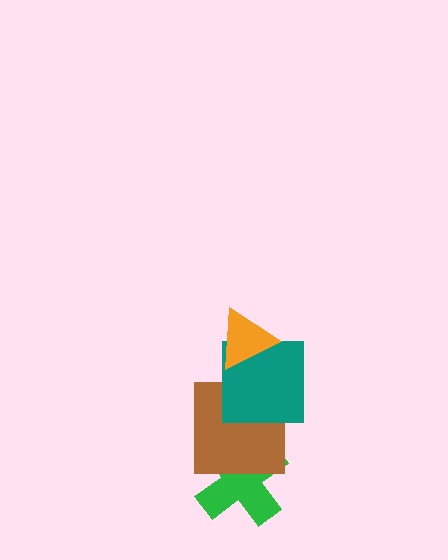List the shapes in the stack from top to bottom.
From top to bottom: the orange triangle, the teal square, the brown square, the green cross.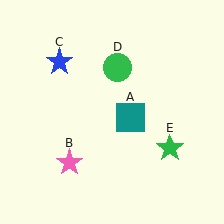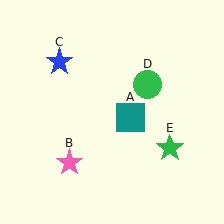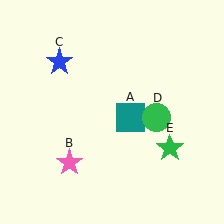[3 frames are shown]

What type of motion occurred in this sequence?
The green circle (object D) rotated clockwise around the center of the scene.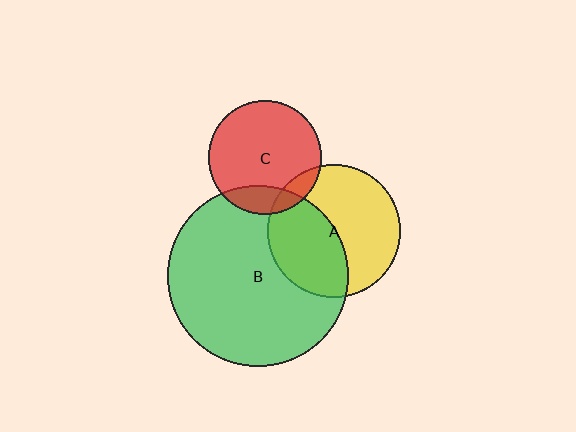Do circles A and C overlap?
Yes.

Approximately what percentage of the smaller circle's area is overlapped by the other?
Approximately 10%.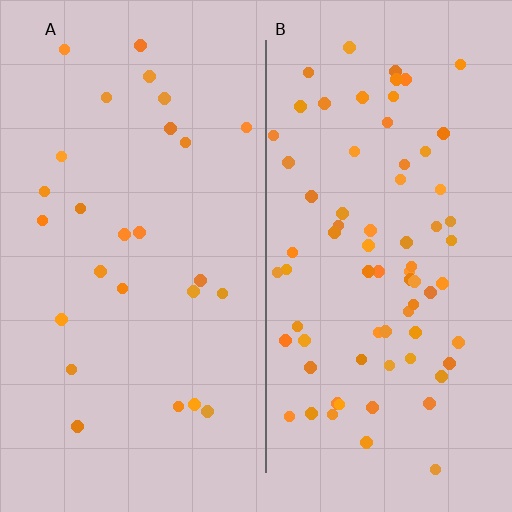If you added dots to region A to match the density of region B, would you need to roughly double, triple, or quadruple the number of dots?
Approximately triple.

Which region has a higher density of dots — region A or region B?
B (the right).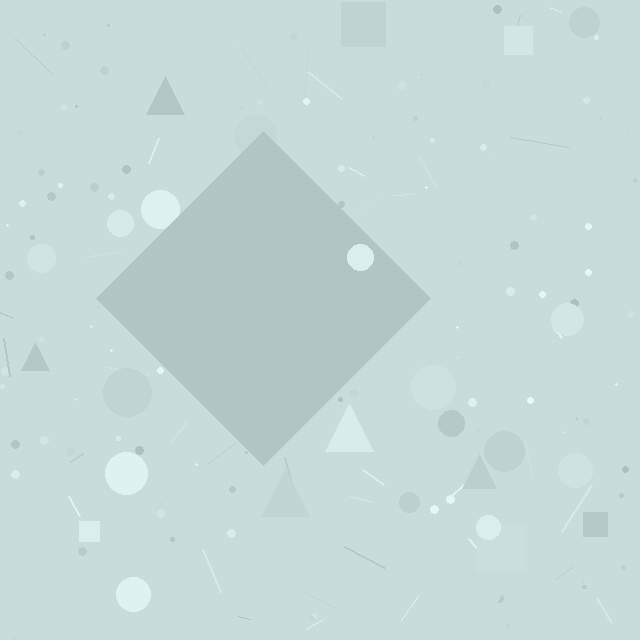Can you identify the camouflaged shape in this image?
The camouflaged shape is a diamond.